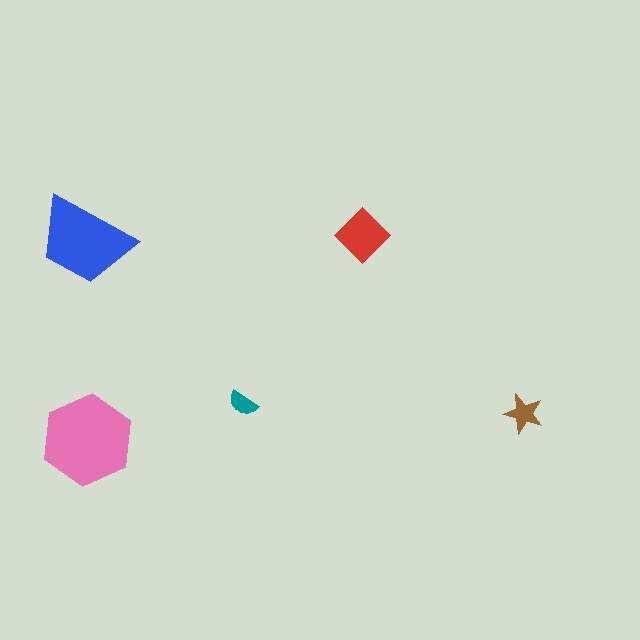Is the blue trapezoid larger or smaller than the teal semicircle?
Larger.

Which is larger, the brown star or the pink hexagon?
The pink hexagon.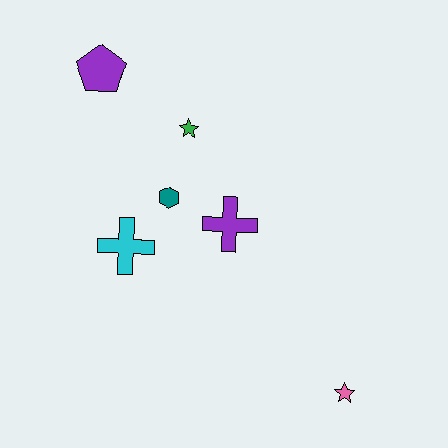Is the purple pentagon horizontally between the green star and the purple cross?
No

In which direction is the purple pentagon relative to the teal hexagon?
The purple pentagon is above the teal hexagon.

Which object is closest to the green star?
The teal hexagon is closest to the green star.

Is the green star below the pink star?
No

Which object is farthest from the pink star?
The purple pentagon is farthest from the pink star.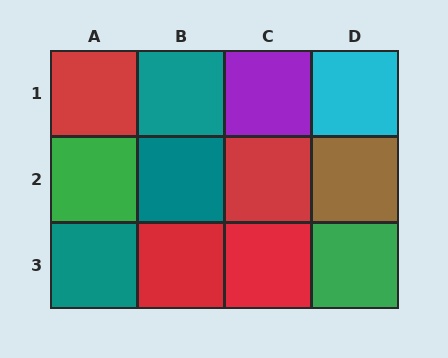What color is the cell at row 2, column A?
Green.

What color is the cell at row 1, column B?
Teal.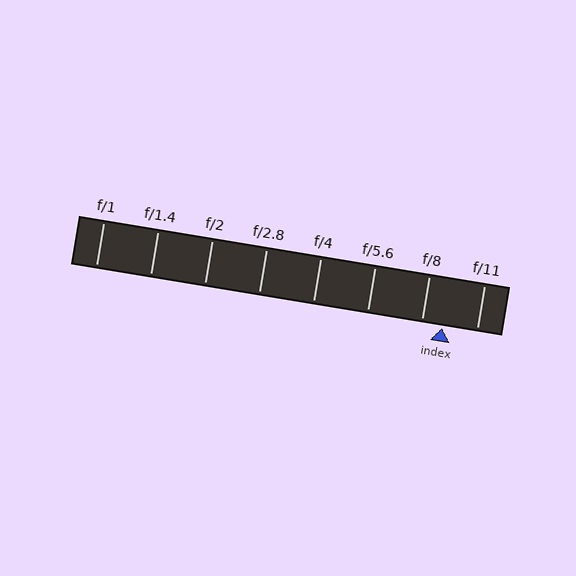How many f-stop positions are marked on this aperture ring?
There are 8 f-stop positions marked.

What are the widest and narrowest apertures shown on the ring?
The widest aperture shown is f/1 and the narrowest is f/11.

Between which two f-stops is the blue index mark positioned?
The index mark is between f/8 and f/11.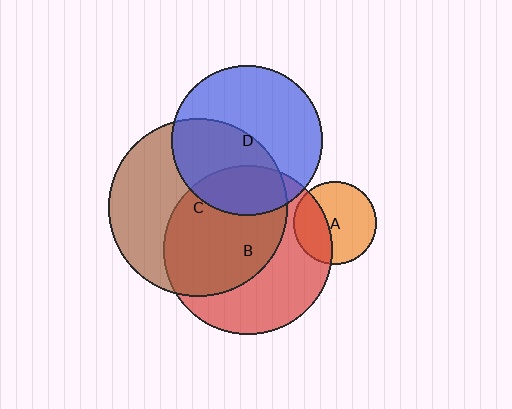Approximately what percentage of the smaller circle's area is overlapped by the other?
Approximately 55%.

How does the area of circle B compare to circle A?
Approximately 4.2 times.